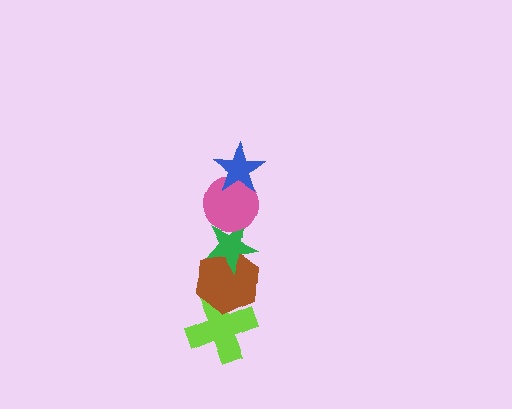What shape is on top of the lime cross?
The brown hexagon is on top of the lime cross.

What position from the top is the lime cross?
The lime cross is 5th from the top.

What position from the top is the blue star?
The blue star is 1st from the top.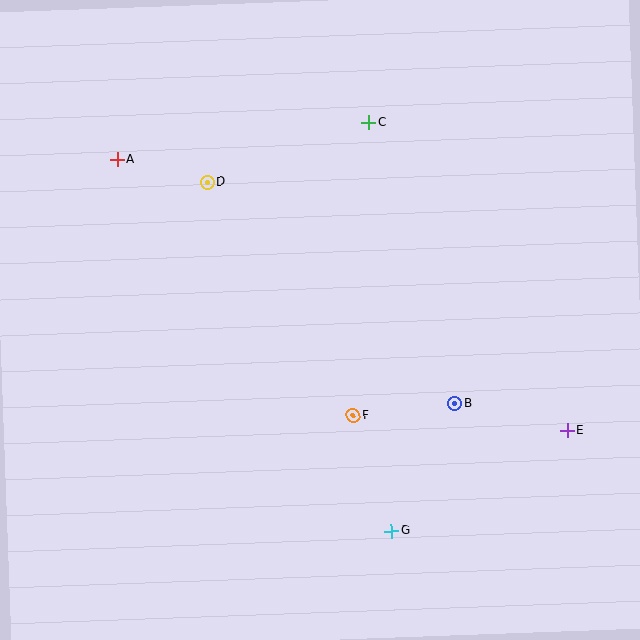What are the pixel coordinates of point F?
Point F is at (353, 416).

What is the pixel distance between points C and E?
The distance between C and E is 367 pixels.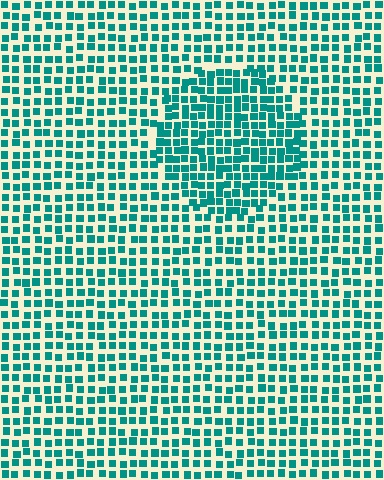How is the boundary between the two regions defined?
The boundary is defined by a change in element density (approximately 1.5x ratio). All elements are the same color, size, and shape.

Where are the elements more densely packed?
The elements are more densely packed inside the circle boundary.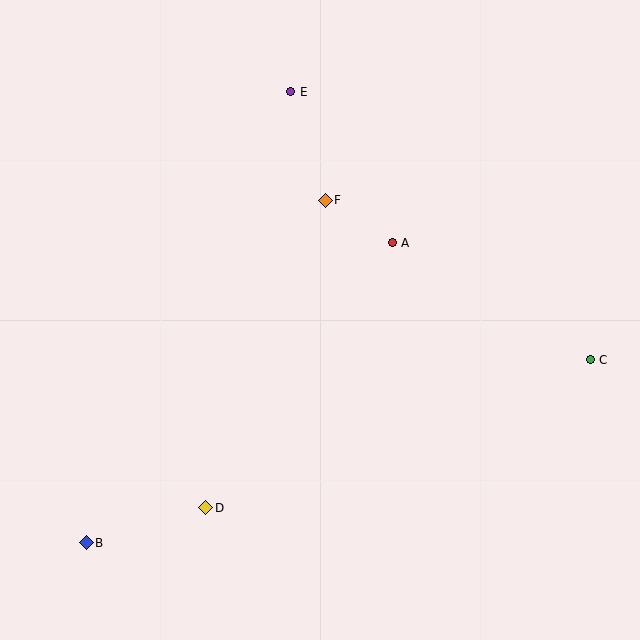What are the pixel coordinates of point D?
Point D is at (206, 508).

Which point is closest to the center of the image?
Point A at (392, 243) is closest to the center.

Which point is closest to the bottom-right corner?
Point C is closest to the bottom-right corner.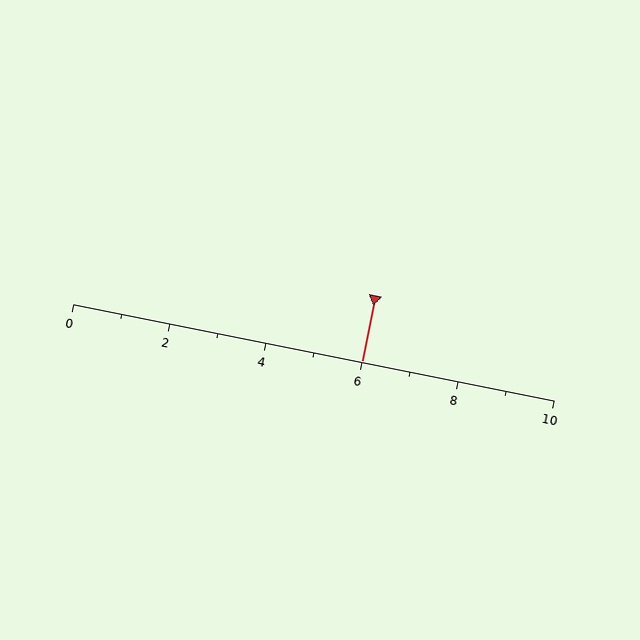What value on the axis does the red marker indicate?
The marker indicates approximately 6.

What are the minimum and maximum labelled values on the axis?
The axis runs from 0 to 10.